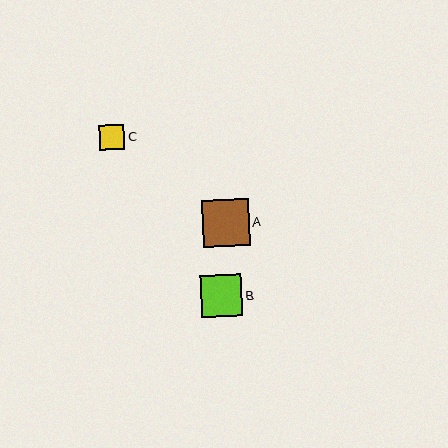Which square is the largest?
Square A is the largest with a size of approximately 47 pixels.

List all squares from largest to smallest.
From largest to smallest: A, B, C.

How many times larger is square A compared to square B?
Square A is approximately 1.1 times the size of square B.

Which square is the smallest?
Square C is the smallest with a size of approximately 25 pixels.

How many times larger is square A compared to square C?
Square A is approximately 1.9 times the size of square C.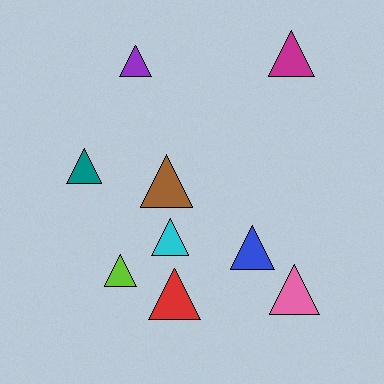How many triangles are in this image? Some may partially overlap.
There are 9 triangles.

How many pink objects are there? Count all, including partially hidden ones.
There is 1 pink object.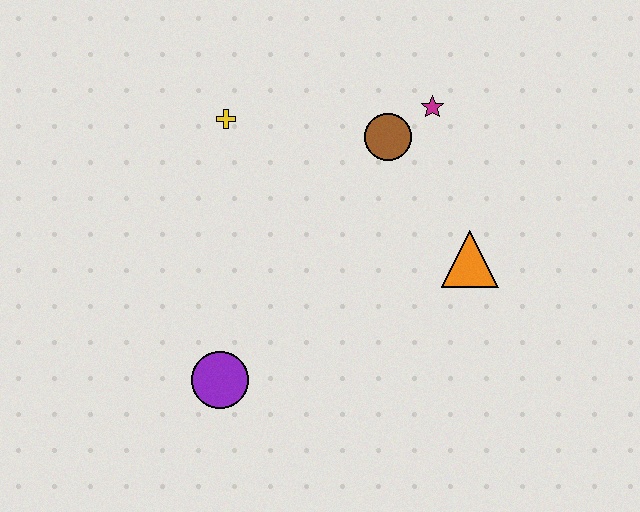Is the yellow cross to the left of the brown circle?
Yes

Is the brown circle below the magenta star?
Yes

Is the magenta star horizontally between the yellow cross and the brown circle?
No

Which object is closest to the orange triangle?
The brown circle is closest to the orange triangle.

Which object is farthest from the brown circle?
The purple circle is farthest from the brown circle.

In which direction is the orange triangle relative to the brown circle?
The orange triangle is below the brown circle.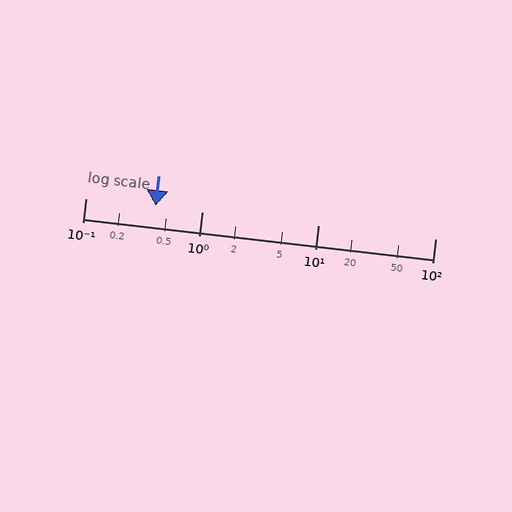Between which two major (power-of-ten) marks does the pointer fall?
The pointer is between 0.1 and 1.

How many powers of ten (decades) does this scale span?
The scale spans 3 decades, from 0.1 to 100.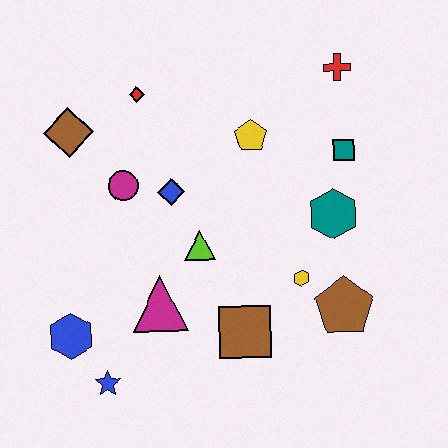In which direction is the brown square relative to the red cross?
The brown square is below the red cross.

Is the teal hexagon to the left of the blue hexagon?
No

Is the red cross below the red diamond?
No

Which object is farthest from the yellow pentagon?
The blue star is farthest from the yellow pentagon.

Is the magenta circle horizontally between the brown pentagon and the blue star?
Yes